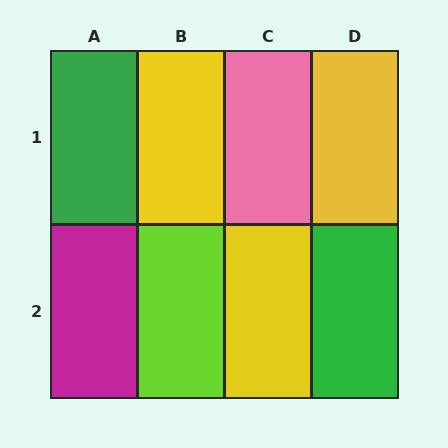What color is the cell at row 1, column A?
Green.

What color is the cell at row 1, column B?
Yellow.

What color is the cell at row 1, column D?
Yellow.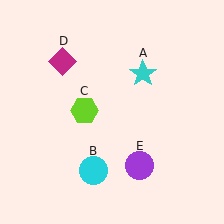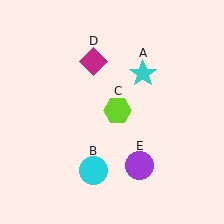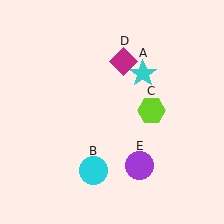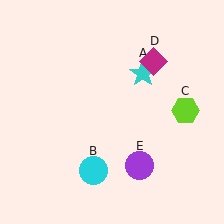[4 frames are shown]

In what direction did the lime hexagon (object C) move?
The lime hexagon (object C) moved right.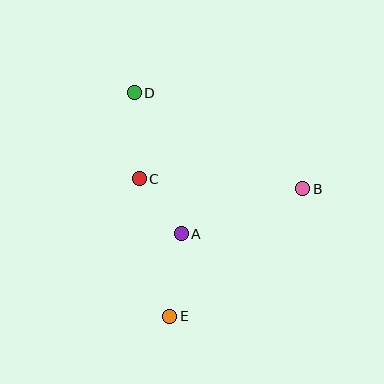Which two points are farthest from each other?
Points D and E are farthest from each other.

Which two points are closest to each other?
Points A and C are closest to each other.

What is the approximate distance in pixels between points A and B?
The distance between A and B is approximately 130 pixels.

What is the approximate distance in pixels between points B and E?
The distance between B and E is approximately 184 pixels.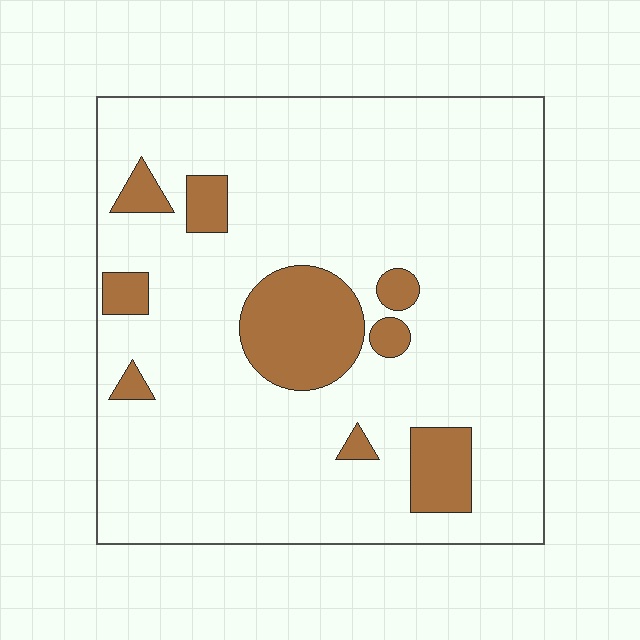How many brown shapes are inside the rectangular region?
9.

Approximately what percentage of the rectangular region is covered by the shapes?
Approximately 15%.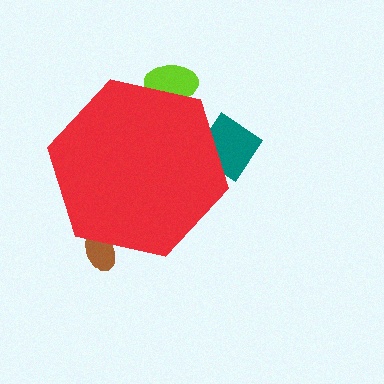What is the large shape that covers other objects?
A red hexagon.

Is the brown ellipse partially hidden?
Yes, the brown ellipse is partially hidden behind the red hexagon.